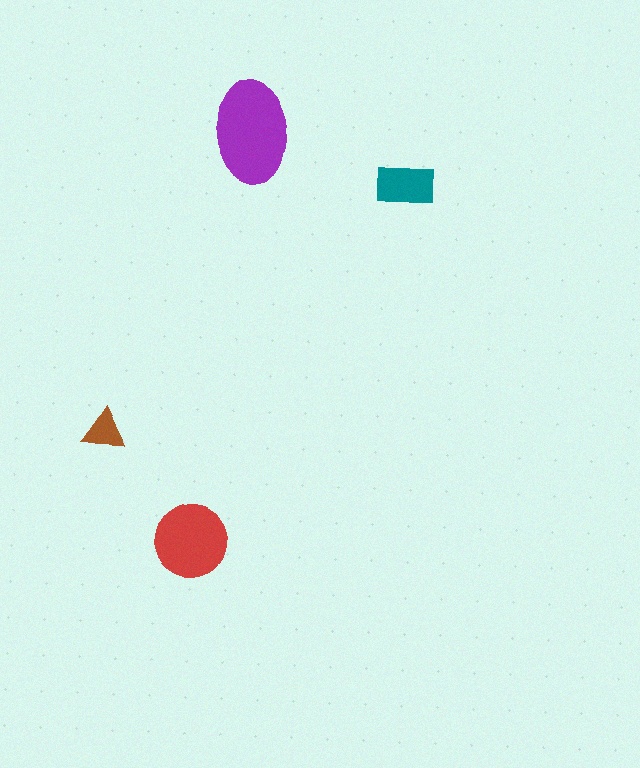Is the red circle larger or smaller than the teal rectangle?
Larger.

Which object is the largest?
The purple ellipse.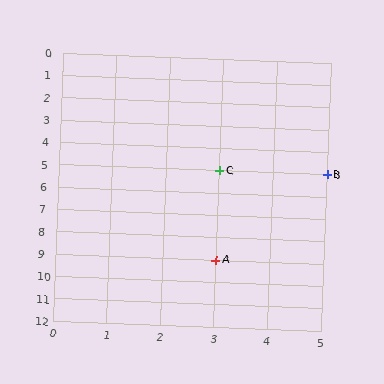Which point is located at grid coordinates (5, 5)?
Point B is at (5, 5).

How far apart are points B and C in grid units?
Points B and C are 2 columns apart.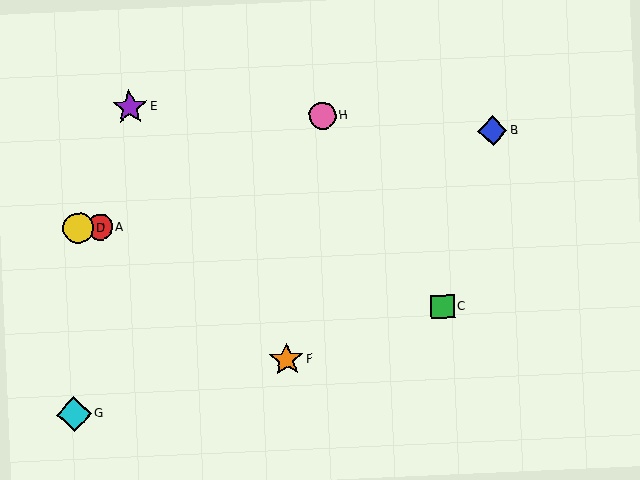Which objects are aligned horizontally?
Objects A, D are aligned horizontally.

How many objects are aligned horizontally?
2 objects (A, D) are aligned horizontally.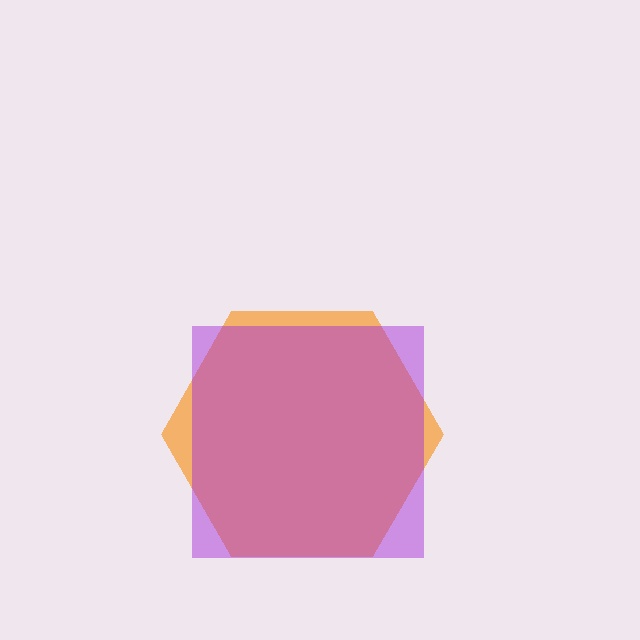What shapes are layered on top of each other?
The layered shapes are: an orange hexagon, a purple square.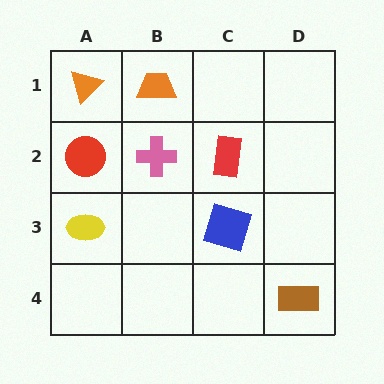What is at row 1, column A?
An orange triangle.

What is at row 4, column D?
A brown rectangle.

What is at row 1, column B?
An orange trapezoid.